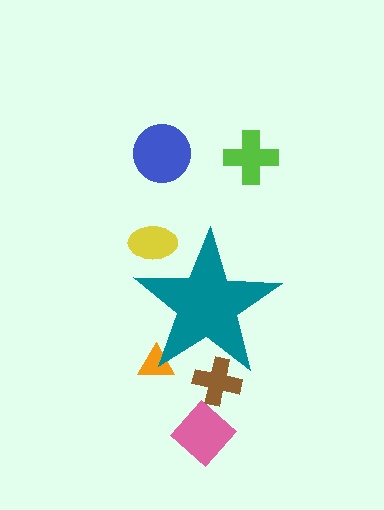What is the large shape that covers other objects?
A teal star.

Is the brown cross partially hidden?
Yes, the brown cross is partially hidden behind the teal star.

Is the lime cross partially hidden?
No, the lime cross is fully visible.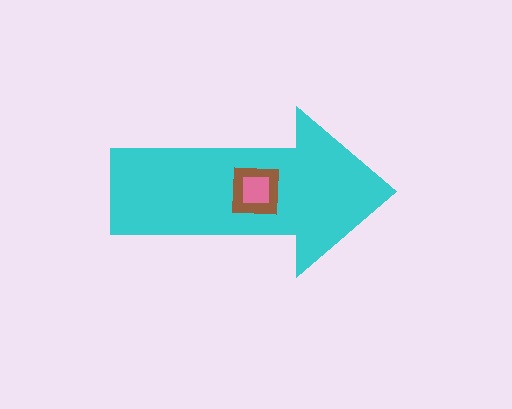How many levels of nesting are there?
3.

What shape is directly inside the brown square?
The pink square.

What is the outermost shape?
The cyan arrow.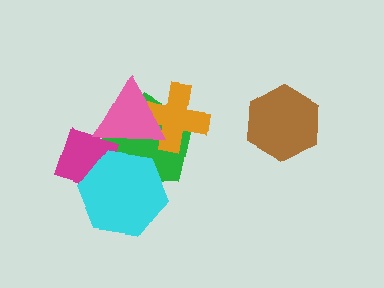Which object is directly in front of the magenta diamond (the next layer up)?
The pink triangle is directly in front of the magenta diamond.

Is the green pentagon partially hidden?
Yes, it is partially covered by another shape.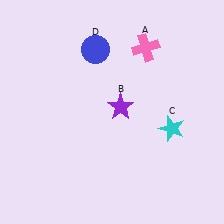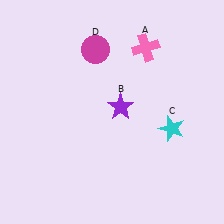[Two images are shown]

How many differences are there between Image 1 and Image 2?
There is 1 difference between the two images.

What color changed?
The circle (D) changed from blue in Image 1 to magenta in Image 2.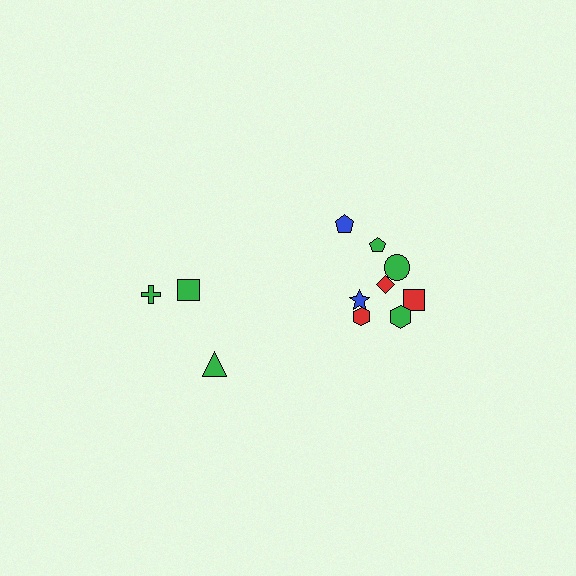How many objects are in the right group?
There are 8 objects.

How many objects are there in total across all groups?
There are 11 objects.